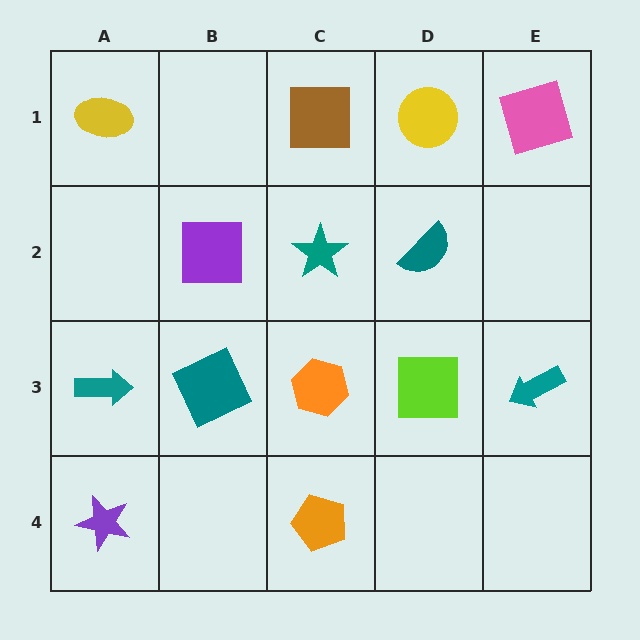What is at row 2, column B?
A purple square.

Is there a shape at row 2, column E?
No, that cell is empty.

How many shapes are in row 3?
5 shapes.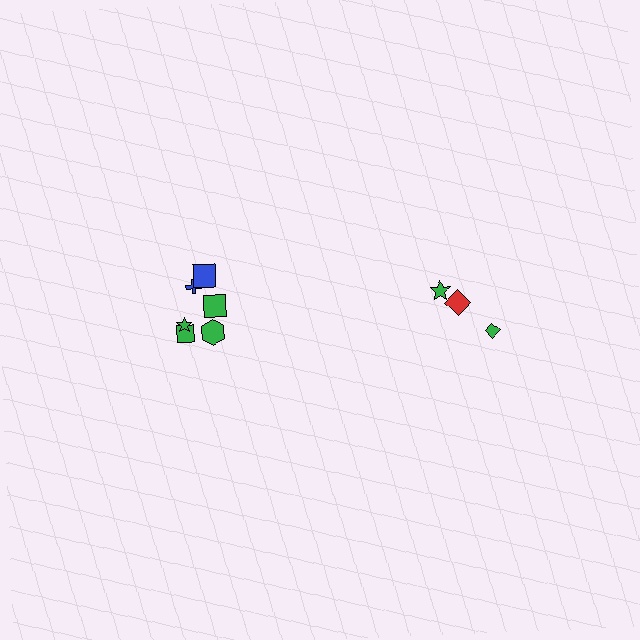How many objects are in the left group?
There are 6 objects.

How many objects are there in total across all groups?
There are 9 objects.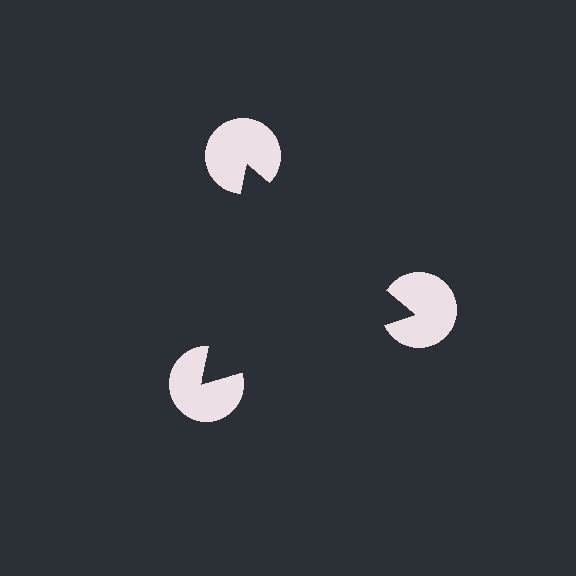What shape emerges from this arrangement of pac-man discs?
An illusory triangle — its edges are inferred from the aligned wedge cuts in the pac-man discs, not physically drawn.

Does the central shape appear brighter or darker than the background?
It typically appears slightly darker than the background, even though no actual brightness change is drawn.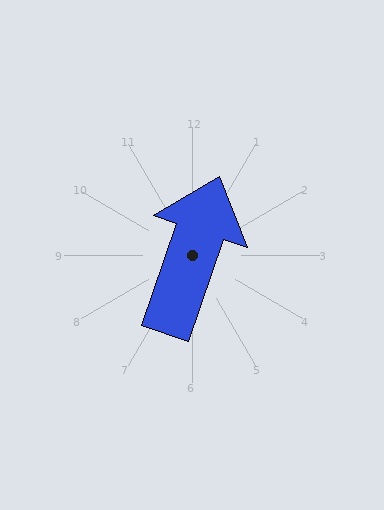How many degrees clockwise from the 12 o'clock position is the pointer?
Approximately 19 degrees.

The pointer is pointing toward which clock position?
Roughly 1 o'clock.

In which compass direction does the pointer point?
North.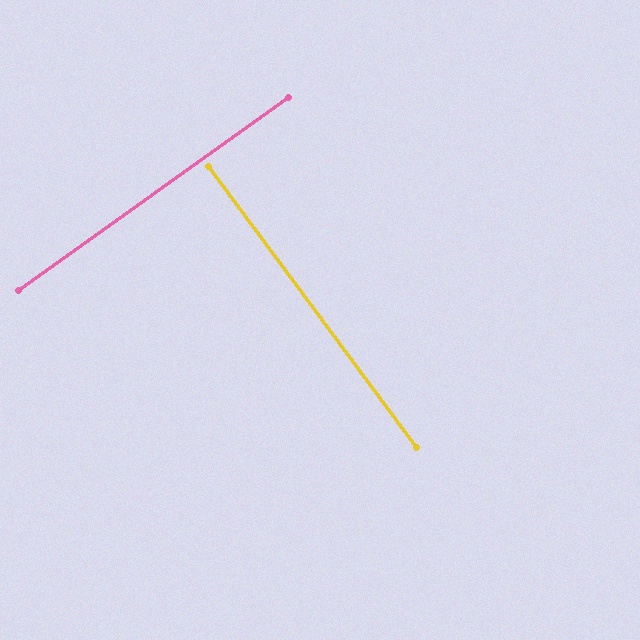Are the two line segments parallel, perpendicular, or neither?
Perpendicular — they meet at approximately 89°.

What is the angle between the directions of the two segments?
Approximately 89 degrees.